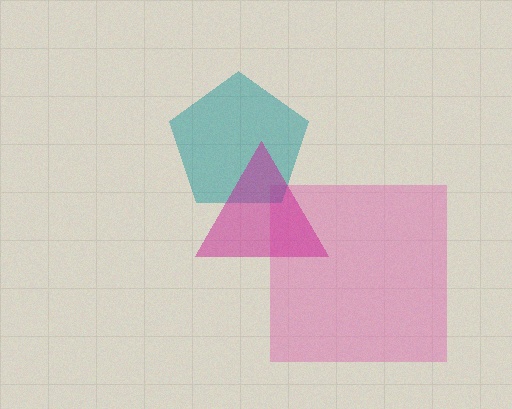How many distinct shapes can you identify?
There are 3 distinct shapes: a pink square, a teal pentagon, a magenta triangle.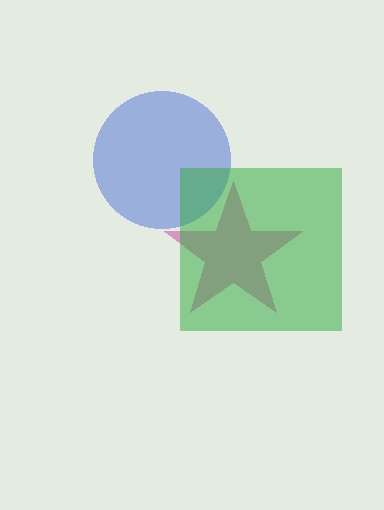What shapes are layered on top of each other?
The layered shapes are: a blue circle, a magenta star, a green square.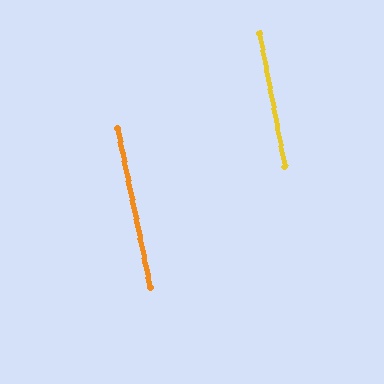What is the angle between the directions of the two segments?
Approximately 1 degree.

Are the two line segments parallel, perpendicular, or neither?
Parallel — their directions differ by only 0.8°.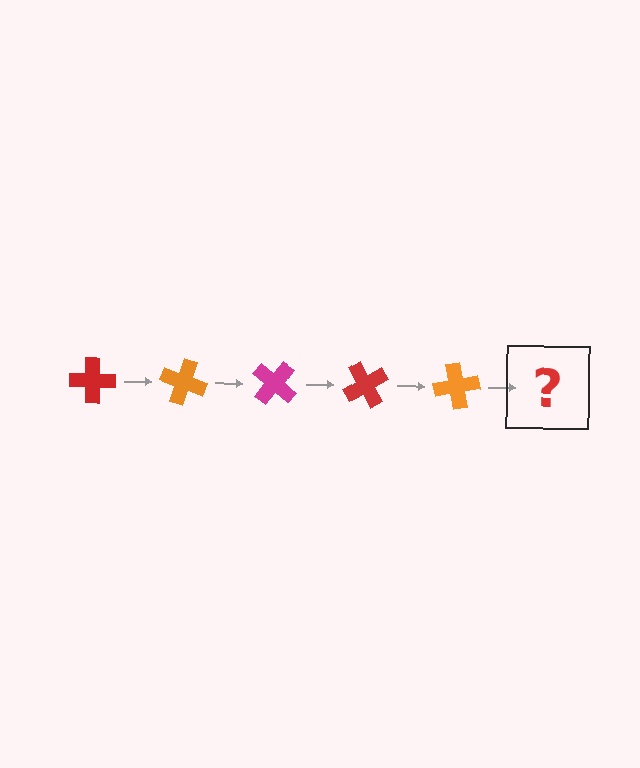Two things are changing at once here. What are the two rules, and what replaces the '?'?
The two rules are that it rotates 20 degrees each step and the color cycles through red, orange, and magenta. The '?' should be a magenta cross, rotated 100 degrees from the start.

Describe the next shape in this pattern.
It should be a magenta cross, rotated 100 degrees from the start.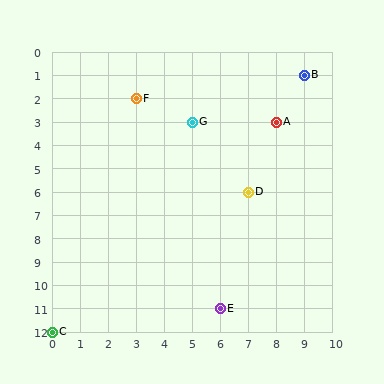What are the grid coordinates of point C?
Point C is at grid coordinates (0, 12).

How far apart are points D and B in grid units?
Points D and B are 2 columns and 5 rows apart (about 5.4 grid units diagonally).